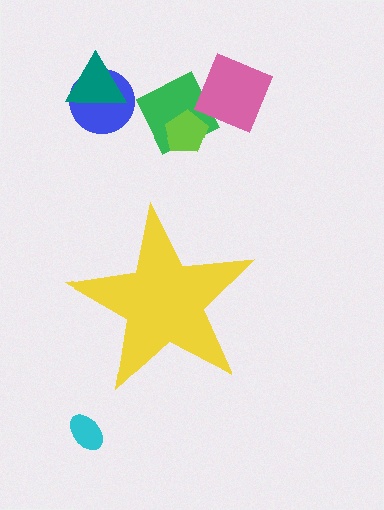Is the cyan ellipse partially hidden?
No, the cyan ellipse is fully visible.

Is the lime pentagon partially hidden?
No, the lime pentagon is fully visible.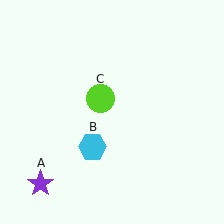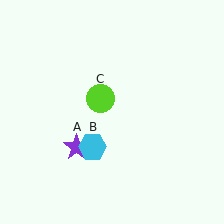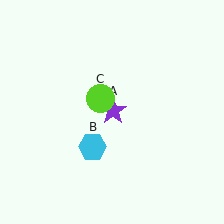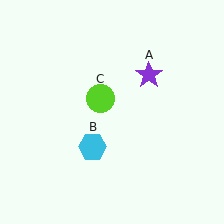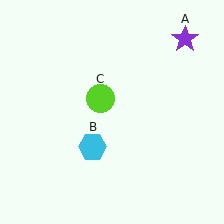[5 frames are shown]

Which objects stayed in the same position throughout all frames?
Cyan hexagon (object B) and lime circle (object C) remained stationary.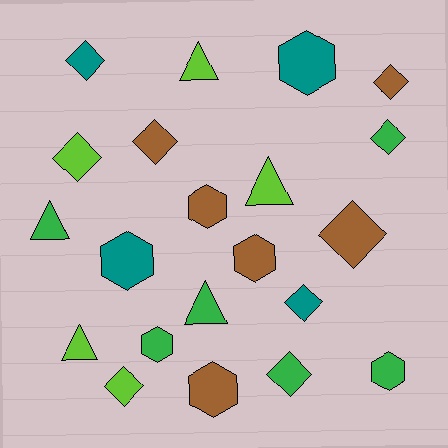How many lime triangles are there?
There are 3 lime triangles.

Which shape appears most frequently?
Diamond, with 9 objects.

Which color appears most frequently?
Green, with 6 objects.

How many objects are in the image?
There are 21 objects.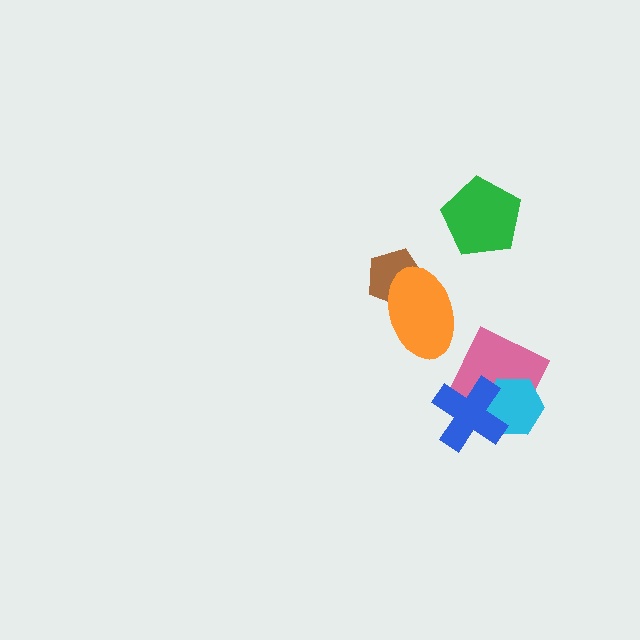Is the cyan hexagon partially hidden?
Yes, it is partially covered by another shape.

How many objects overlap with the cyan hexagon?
2 objects overlap with the cyan hexagon.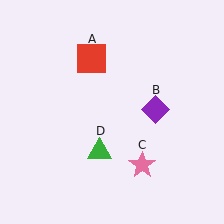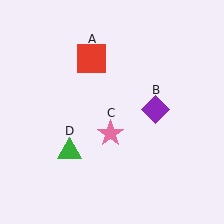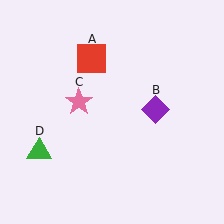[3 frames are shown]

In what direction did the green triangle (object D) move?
The green triangle (object D) moved left.